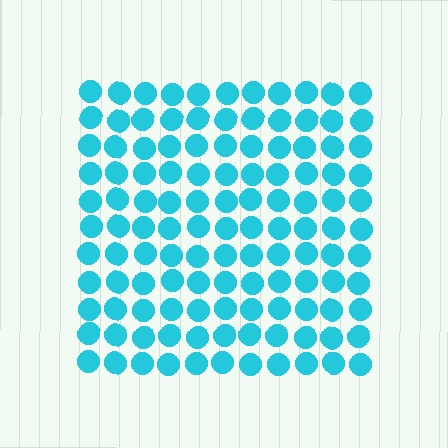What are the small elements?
The small elements are circles.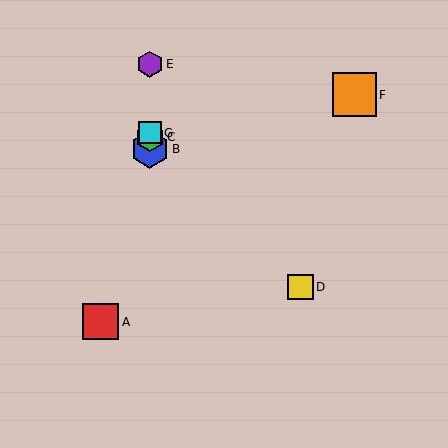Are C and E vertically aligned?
Yes, both are at x≈150.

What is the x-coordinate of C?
Object C is at x≈150.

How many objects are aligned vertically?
4 objects (B, C, E, G) are aligned vertically.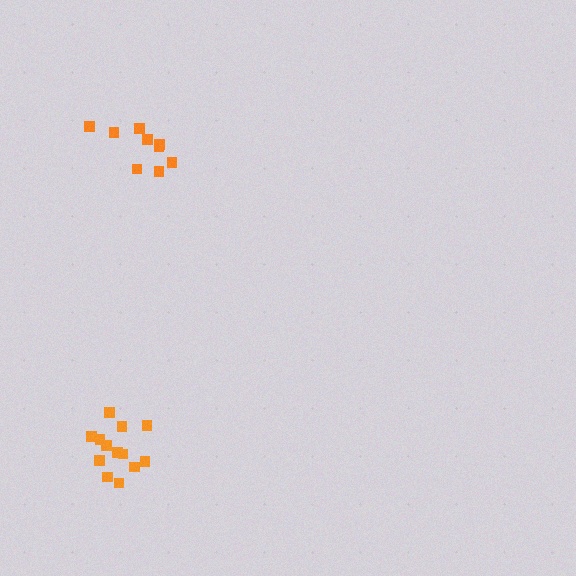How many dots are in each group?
Group 1: 9 dots, Group 2: 13 dots (22 total).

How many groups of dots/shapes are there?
There are 2 groups.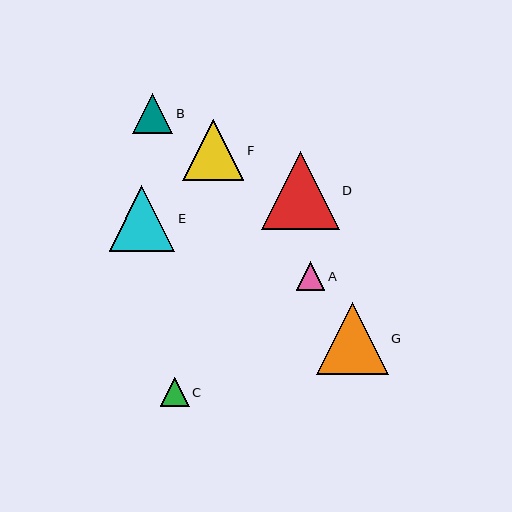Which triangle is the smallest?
Triangle A is the smallest with a size of approximately 28 pixels.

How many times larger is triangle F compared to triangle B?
Triangle F is approximately 1.5 times the size of triangle B.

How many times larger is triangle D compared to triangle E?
Triangle D is approximately 1.2 times the size of triangle E.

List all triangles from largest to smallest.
From largest to smallest: D, G, E, F, B, C, A.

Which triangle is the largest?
Triangle D is the largest with a size of approximately 78 pixels.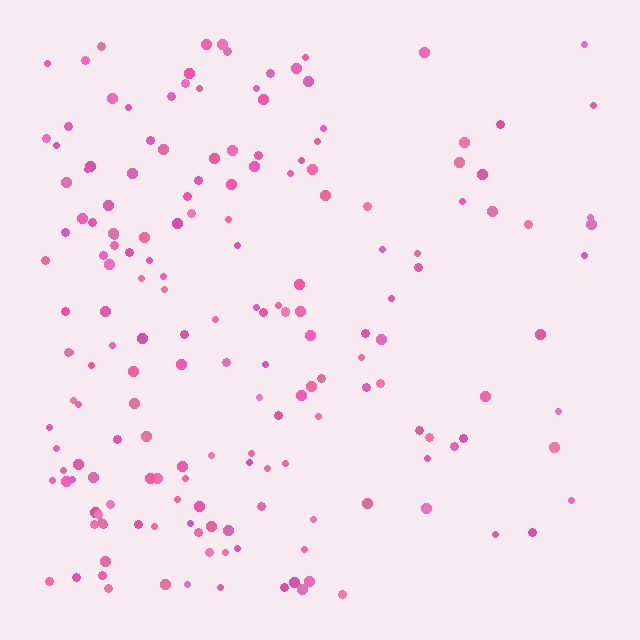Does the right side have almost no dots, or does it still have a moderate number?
Still a moderate number, just noticeably fewer than the left.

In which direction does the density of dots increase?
From right to left, with the left side densest.